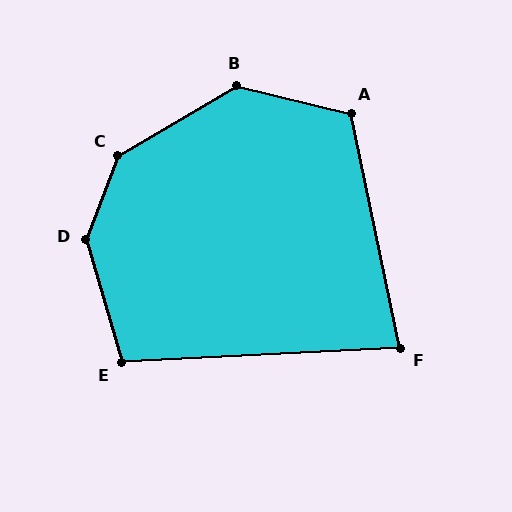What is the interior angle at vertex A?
Approximately 115 degrees (obtuse).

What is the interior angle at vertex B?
Approximately 136 degrees (obtuse).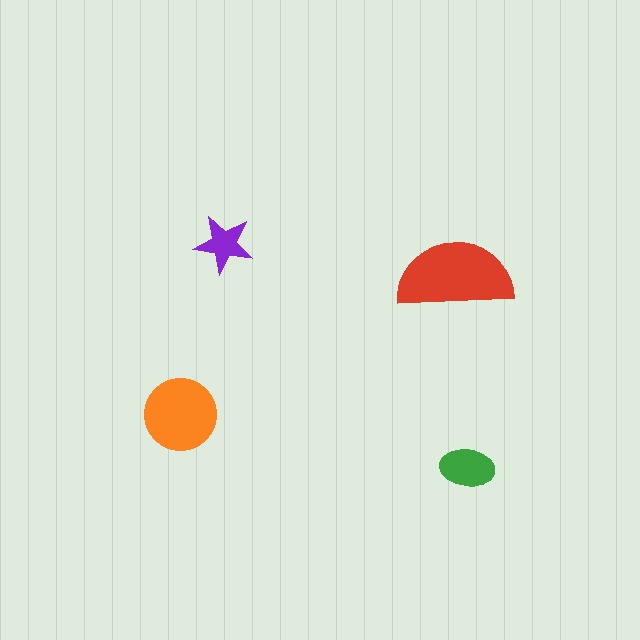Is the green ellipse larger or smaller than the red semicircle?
Smaller.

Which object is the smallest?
The purple star.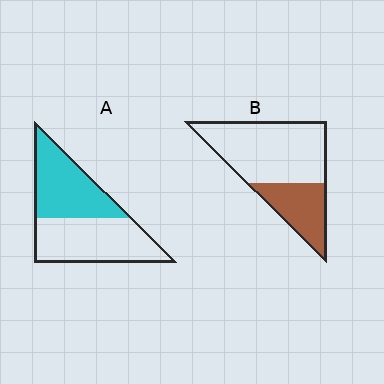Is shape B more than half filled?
No.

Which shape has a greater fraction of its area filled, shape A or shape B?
Shape A.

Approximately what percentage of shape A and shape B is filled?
A is approximately 45% and B is approximately 30%.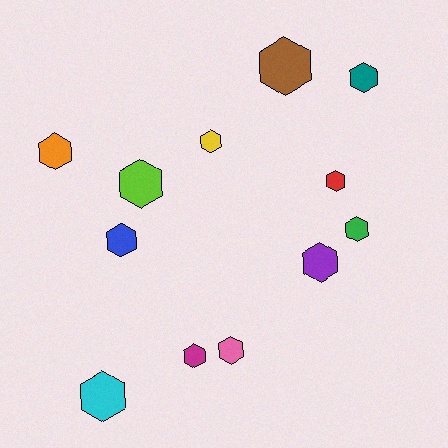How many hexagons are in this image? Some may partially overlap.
There are 12 hexagons.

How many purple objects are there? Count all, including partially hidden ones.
There is 1 purple object.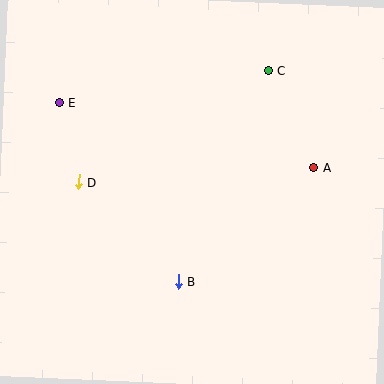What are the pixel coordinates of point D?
Point D is at (79, 182).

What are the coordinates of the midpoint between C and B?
The midpoint between C and B is at (223, 176).